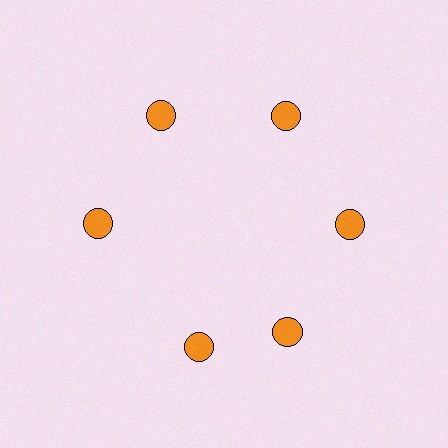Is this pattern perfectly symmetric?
No. The 6 orange circles are arranged in a ring, but one element near the 7 o'clock position is rotated out of alignment along the ring, breaking the 6-fold rotational symmetry.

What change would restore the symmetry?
The symmetry would be restored by rotating it back into even spacing with its neighbors so that all 6 circles sit at equal angles and equal distance from the center.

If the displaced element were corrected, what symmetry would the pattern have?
It would have 6-fold rotational symmetry — the pattern would map onto itself every 60 degrees.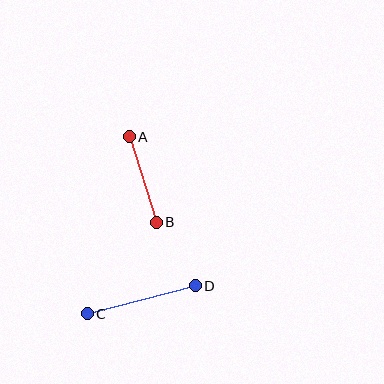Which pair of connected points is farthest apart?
Points C and D are farthest apart.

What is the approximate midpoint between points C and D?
The midpoint is at approximately (141, 300) pixels.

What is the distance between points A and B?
The distance is approximately 90 pixels.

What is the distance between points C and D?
The distance is approximately 112 pixels.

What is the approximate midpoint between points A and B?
The midpoint is at approximately (143, 180) pixels.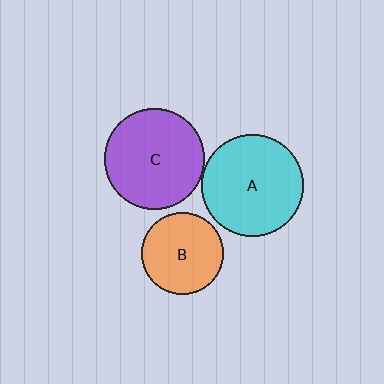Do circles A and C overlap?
Yes.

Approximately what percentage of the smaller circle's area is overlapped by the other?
Approximately 5%.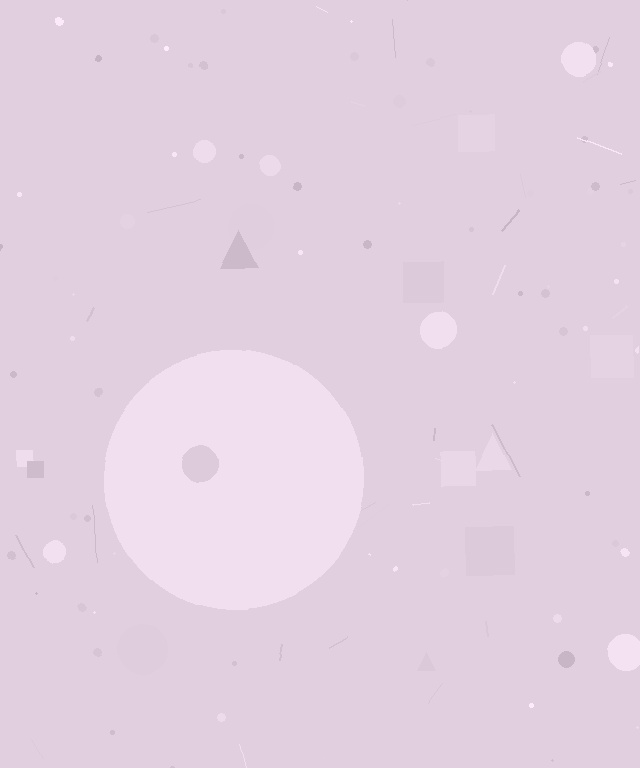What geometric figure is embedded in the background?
A circle is embedded in the background.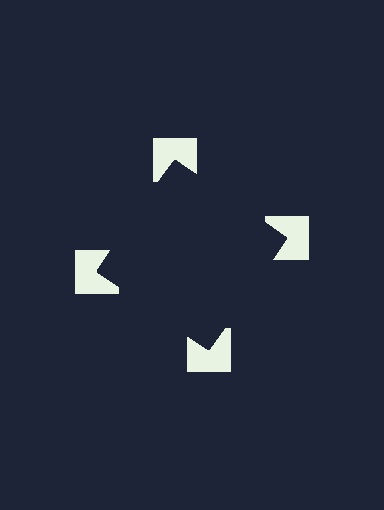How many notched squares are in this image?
There are 4 — one at each vertex of the illusory square.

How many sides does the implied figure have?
4 sides.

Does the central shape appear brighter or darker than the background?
It typically appears slightly darker than the background, even though no actual brightness change is drawn.